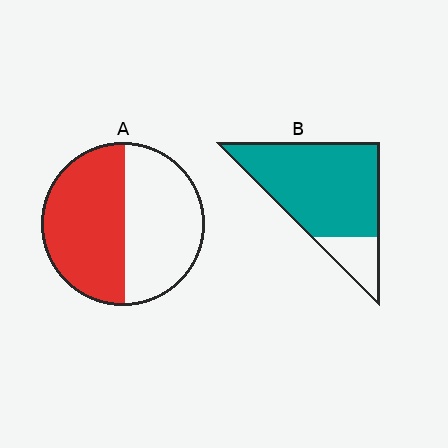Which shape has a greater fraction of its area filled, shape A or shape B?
Shape B.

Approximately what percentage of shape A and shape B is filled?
A is approximately 50% and B is approximately 80%.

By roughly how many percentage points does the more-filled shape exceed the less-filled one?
By roughly 30 percentage points (B over A).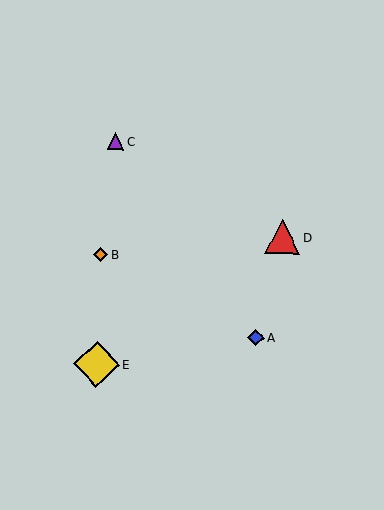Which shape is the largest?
The yellow diamond (labeled E) is the largest.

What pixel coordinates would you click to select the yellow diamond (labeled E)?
Click at (96, 364) to select the yellow diamond E.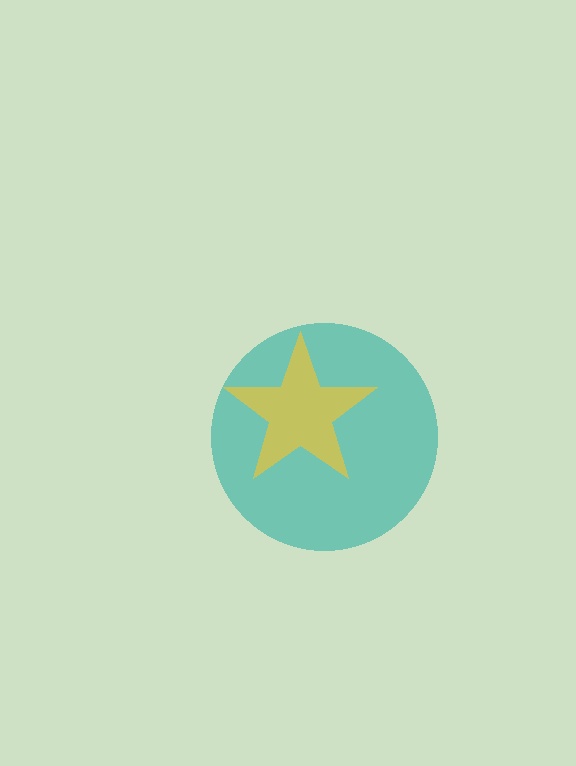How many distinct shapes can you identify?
There are 2 distinct shapes: a teal circle, a yellow star.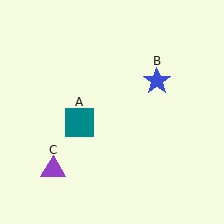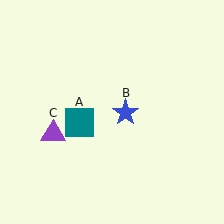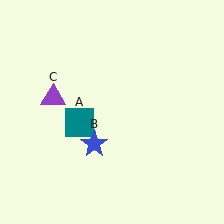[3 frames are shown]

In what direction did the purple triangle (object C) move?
The purple triangle (object C) moved up.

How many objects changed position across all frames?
2 objects changed position: blue star (object B), purple triangle (object C).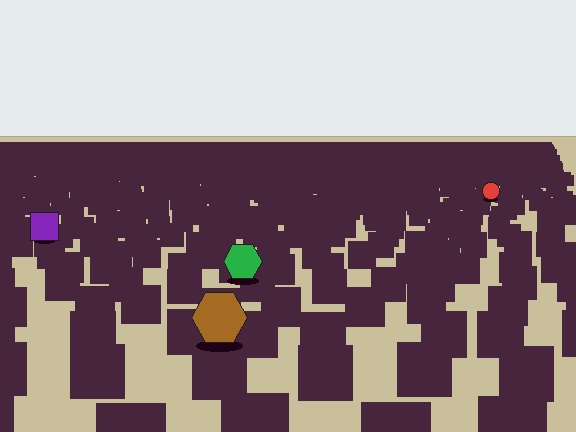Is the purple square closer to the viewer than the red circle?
Yes. The purple square is closer — you can tell from the texture gradient: the ground texture is coarser near it.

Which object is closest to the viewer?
The brown hexagon is closest. The texture marks near it are larger and more spread out.